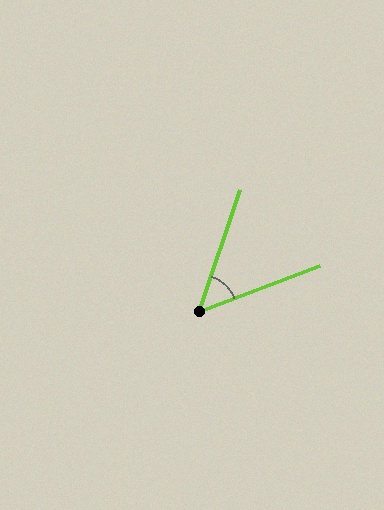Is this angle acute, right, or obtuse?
It is acute.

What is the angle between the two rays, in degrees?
Approximately 50 degrees.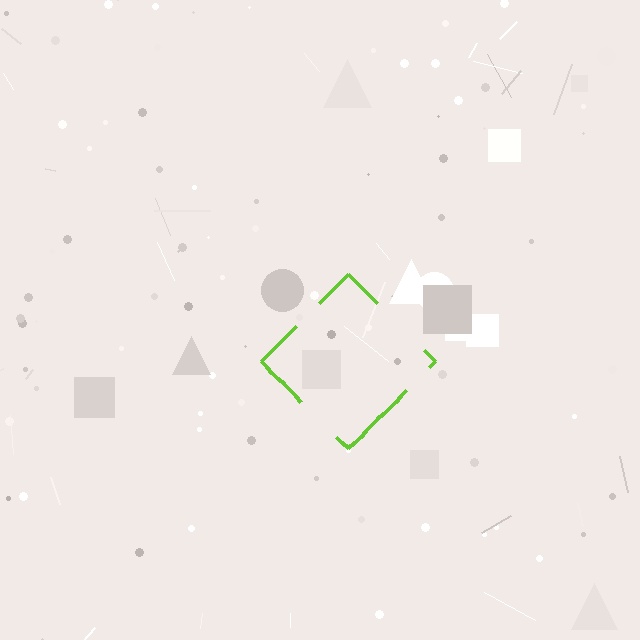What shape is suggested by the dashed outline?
The dashed outline suggests a diamond.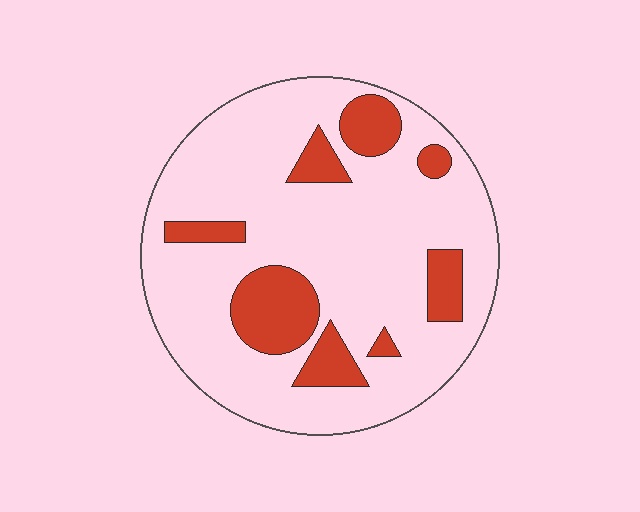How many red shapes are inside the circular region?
8.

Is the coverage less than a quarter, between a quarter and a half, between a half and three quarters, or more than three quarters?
Less than a quarter.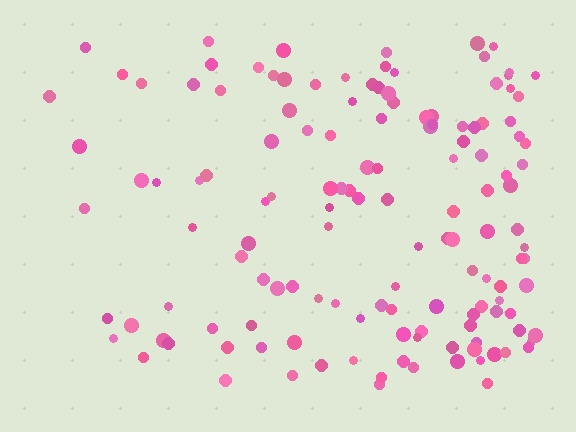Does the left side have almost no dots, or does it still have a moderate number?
Still a moderate number, just noticeably fewer than the right.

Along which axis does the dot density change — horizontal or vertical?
Horizontal.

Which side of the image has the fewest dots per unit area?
The left.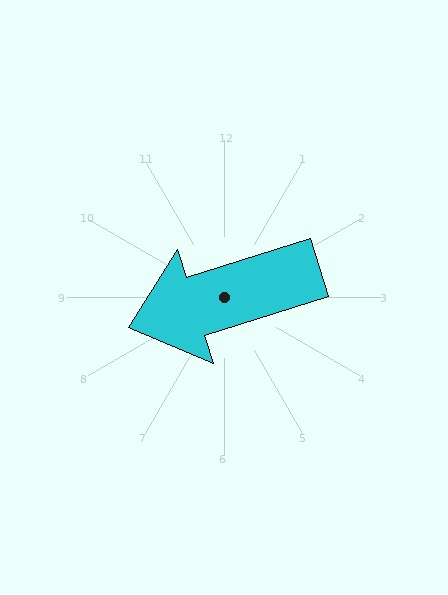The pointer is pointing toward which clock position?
Roughly 8 o'clock.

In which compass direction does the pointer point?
West.